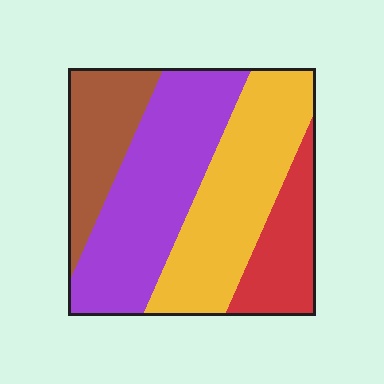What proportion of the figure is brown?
Brown takes up about one sixth (1/6) of the figure.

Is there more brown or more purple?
Purple.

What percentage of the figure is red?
Red takes up about one sixth (1/6) of the figure.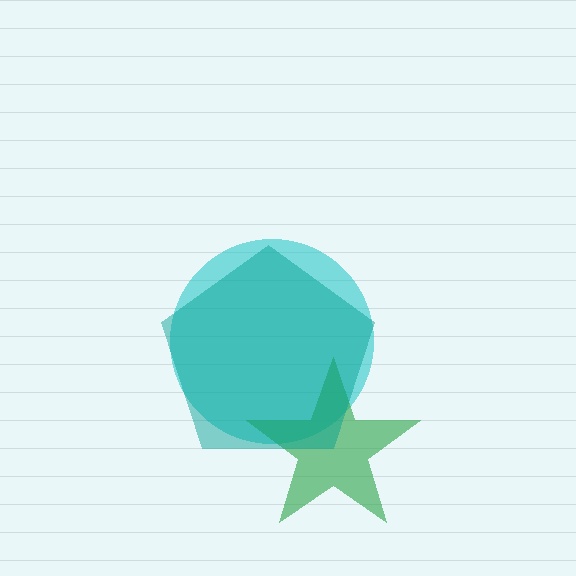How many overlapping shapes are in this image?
There are 3 overlapping shapes in the image.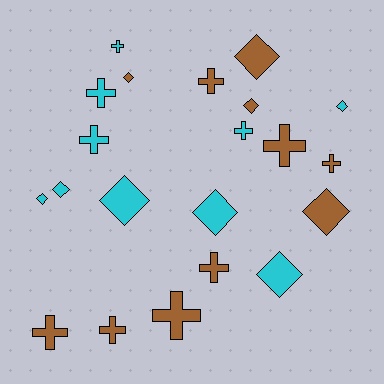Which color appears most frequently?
Brown, with 11 objects.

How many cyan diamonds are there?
There are 6 cyan diamonds.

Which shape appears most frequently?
Cross, with 11 objects.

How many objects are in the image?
There are 21 objects.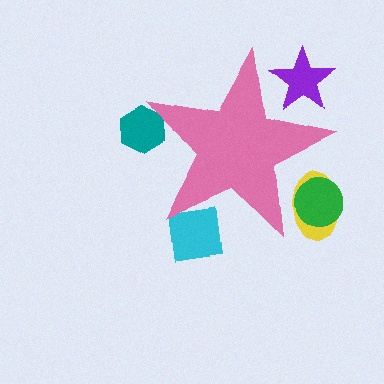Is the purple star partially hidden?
Yes, the purple star is partially hidden behind the pink star.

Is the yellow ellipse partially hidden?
Yes, the yellow ellipse is partially hidden behind the pink star.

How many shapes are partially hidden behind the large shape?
5 shapes are partially hidden.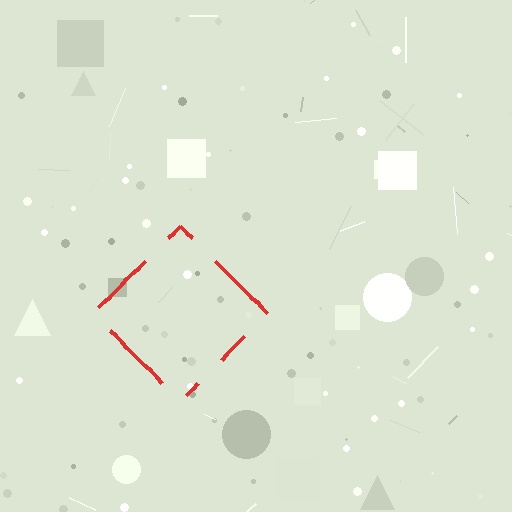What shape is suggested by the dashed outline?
The dashed outline suggests a diamond.